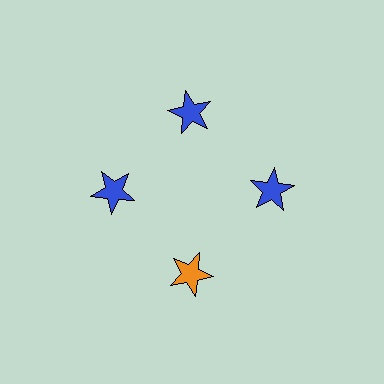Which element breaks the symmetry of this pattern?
The orange star at roughly the 6 o'clock position breaks the symmetry. All other shapes are blue stars.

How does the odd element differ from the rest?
It has a different color: orange instead of blue.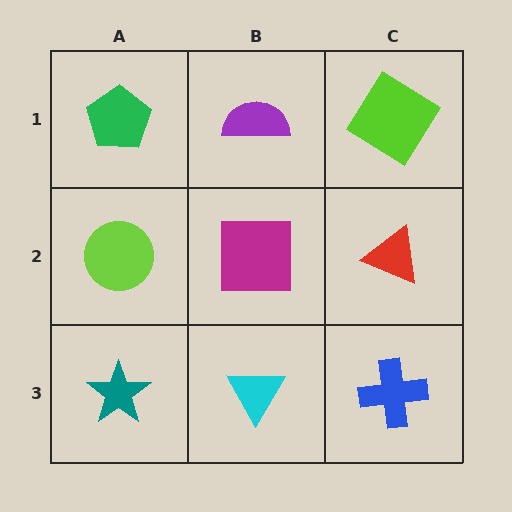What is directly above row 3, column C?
A red triangle.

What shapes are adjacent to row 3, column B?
A magenta square (row 2, column B), a teal star (row 3, column A), a blue cross (row 3, column C).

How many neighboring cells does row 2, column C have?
3.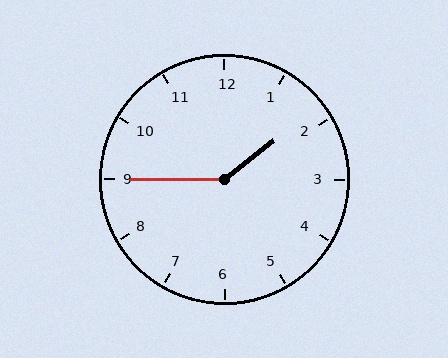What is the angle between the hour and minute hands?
Approximately 142 degrees.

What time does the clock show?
1:45.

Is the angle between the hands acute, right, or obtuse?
It is obtuse.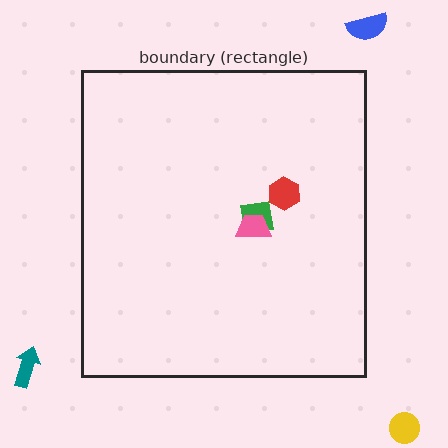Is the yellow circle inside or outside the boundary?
Outside.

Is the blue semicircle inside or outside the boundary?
Outside.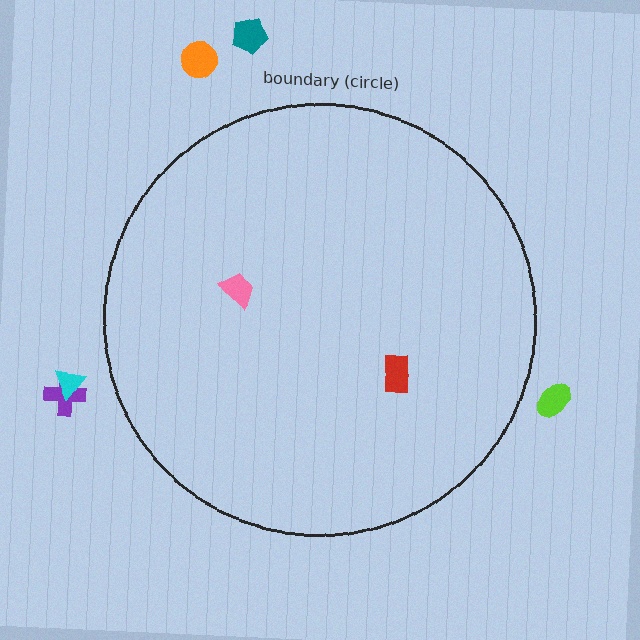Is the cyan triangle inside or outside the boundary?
Outside.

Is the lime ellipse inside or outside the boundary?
Outside.